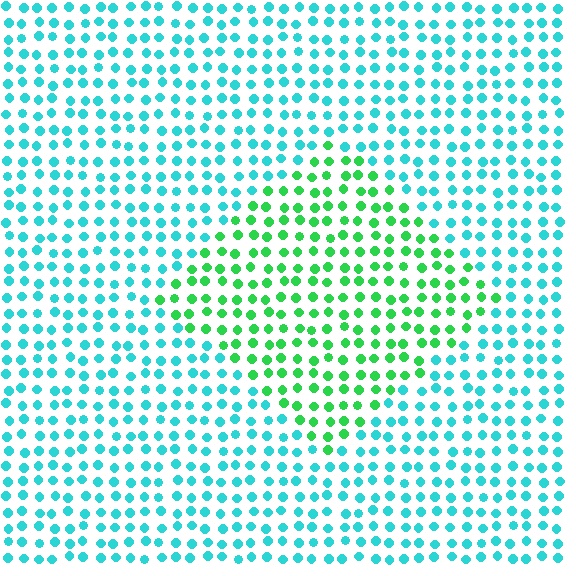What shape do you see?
I see a diamond.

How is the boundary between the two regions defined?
The boundary is defined purely by a slight shift in hue (about 48 degrees). Spacing, size, and orientation are identical on both sides.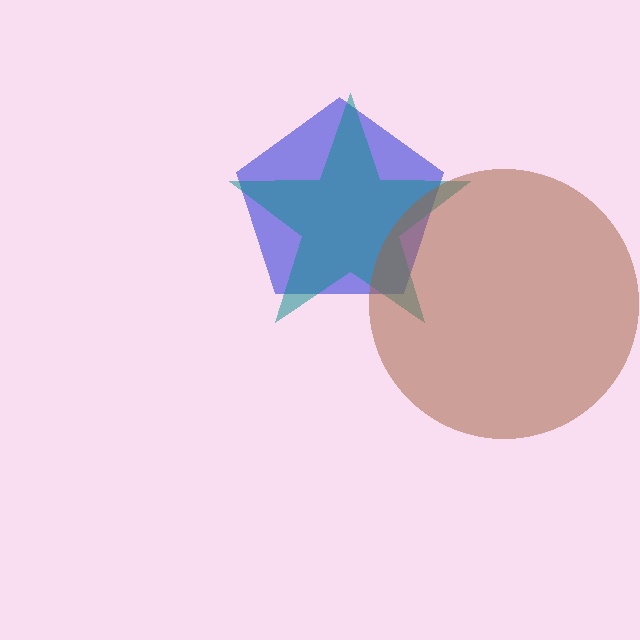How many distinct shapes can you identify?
There are 3 distinct shapes: a blue pentagon, a teal star, a brown circle.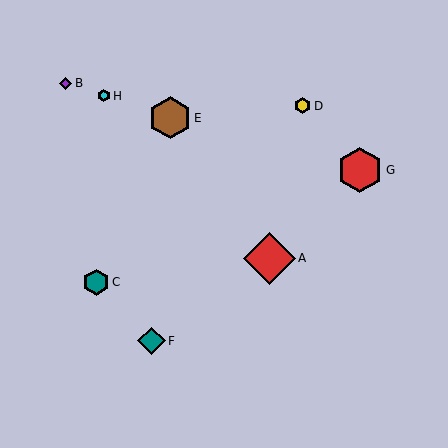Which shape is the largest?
The red diamond (labeled A) is the largest.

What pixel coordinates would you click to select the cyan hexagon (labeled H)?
Click at (104, 96) to select the cyan hexagon H.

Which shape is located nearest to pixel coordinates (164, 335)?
The teal diamond (labeled F) at (152, 341) is nearest to that location.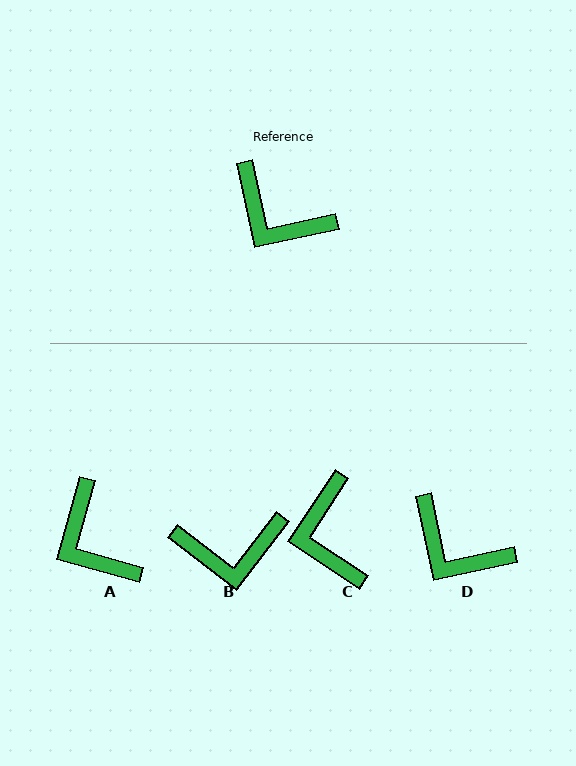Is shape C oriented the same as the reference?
No, it is off by about 45 degrees.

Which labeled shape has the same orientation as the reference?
D.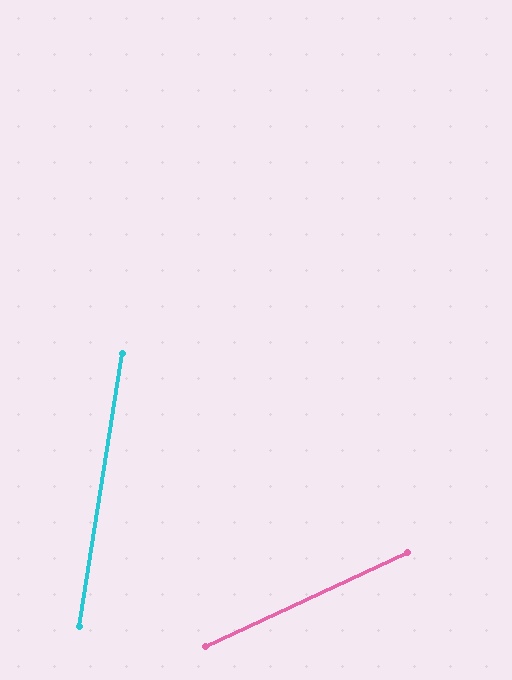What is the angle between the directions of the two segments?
Approximately 56 degrees.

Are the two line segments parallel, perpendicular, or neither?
Neither parallel nor perpendicular — they differ by about 56°.